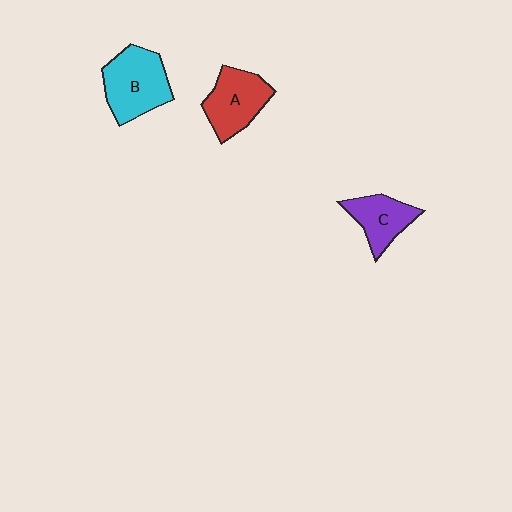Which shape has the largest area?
Shape B (cyan).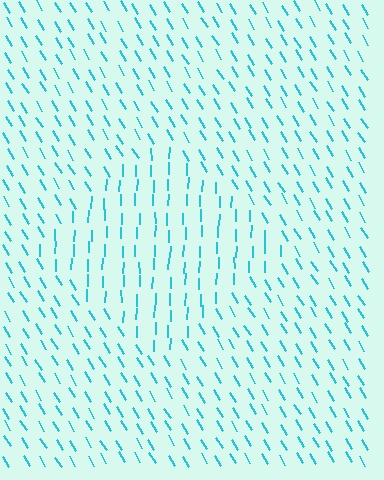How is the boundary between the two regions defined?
The boundary is defined purely by a change in line orientation (approximately 33 degrees difference). All lines are the same color and thickness.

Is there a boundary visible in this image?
Yes, there is a texture boundary formed by a change in line orientation.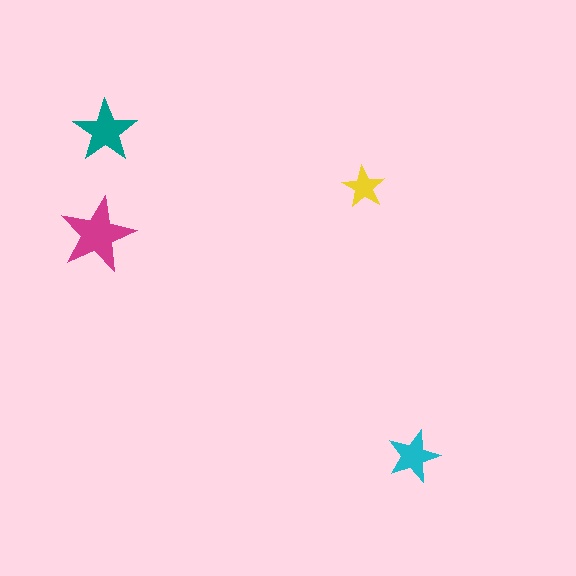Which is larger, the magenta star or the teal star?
The magenta one.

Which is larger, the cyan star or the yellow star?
The cyan one.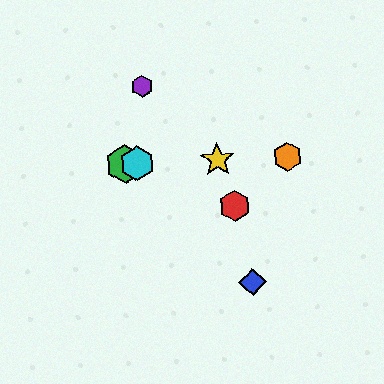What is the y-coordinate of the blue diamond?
The blue diamond is at y≈282.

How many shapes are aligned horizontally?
4 shapes (the green hexagon, the yellow star, the orange hexagon, the cyan hexagon) are aligned horizontally.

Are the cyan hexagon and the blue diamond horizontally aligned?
No, the cyan hexagon is at y≈163 and the blue diamond is at y≈282.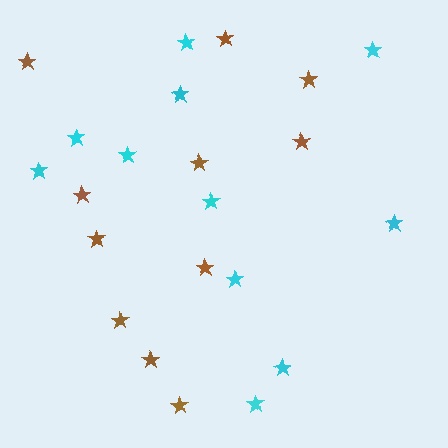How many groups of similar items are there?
There are 2 groups: one group of cyan stars (11) and one group of brown stars (11).